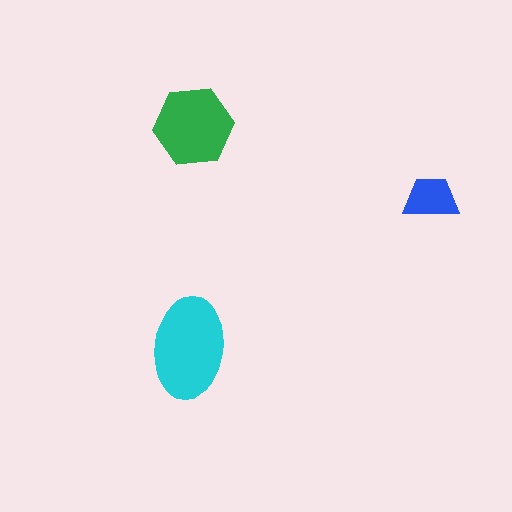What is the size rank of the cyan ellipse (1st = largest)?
1st.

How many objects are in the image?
There are 3 objects in the image.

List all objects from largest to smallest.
The cyan ellipse, the green hexagon, the blue trapezoid.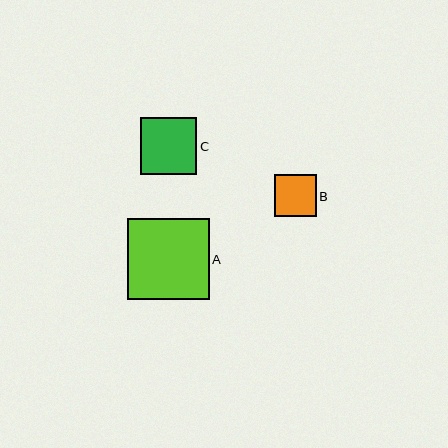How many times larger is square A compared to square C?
Square A is approximately 1.4 times the size of square C.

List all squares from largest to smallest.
From largest to smallest: A, C, B.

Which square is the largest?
Square A is the largest with a size of approximately 81 pixels.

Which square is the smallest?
Square B is the smallest with a size of approximately 42 pixels.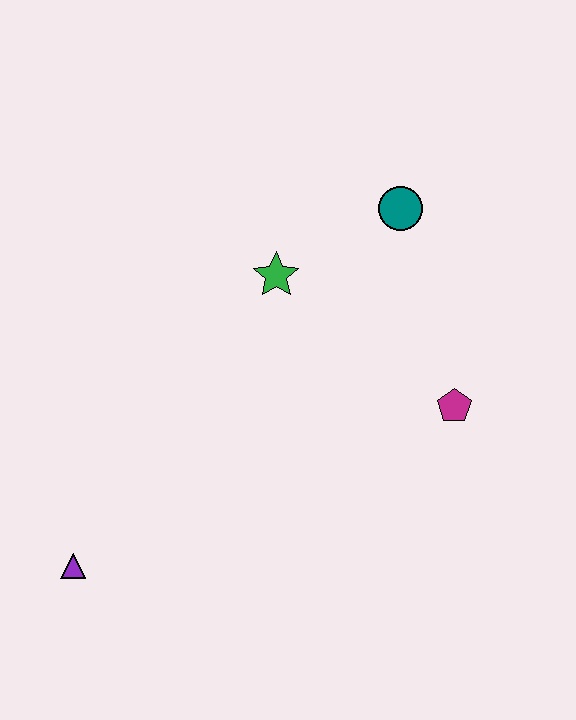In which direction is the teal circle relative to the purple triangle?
The teal circle is above the purple triangle.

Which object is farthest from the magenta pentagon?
The purple triangle is farthest from the magenta pentagon.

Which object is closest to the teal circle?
The green star is closest to the teal circle.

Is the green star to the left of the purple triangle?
No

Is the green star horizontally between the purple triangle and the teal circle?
Yes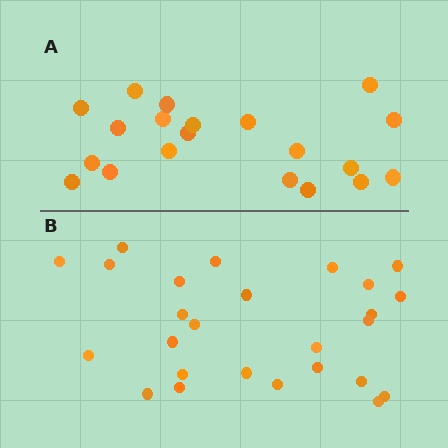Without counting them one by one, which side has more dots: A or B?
Region B (the bottom region) has more dots.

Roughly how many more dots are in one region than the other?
Region B has about 6 more dots than region A.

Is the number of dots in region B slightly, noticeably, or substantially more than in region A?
Region B has noticeably more, but not dramatically so. The ratio is roughly 1.3 to 1.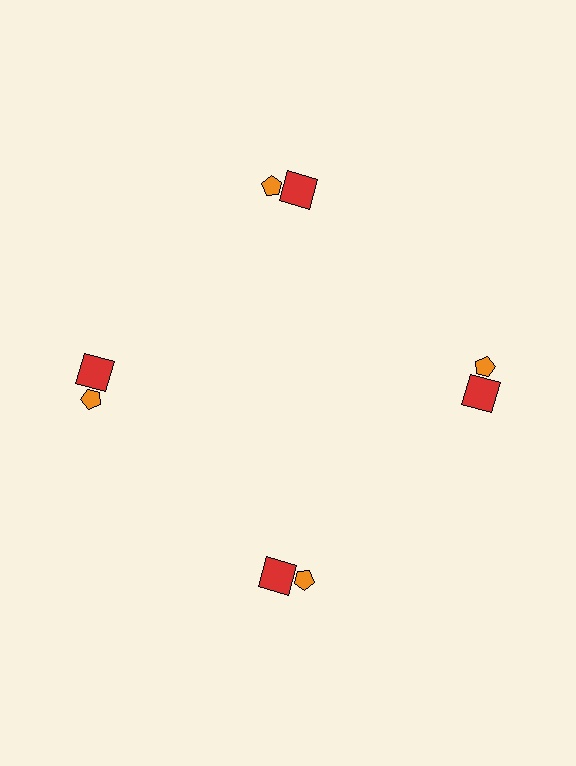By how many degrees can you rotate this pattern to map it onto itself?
The pattern maps onto itself every 90 degrees of rotation.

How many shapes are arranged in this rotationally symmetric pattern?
There are 8 shapes, arranged in 4 groups of 2.